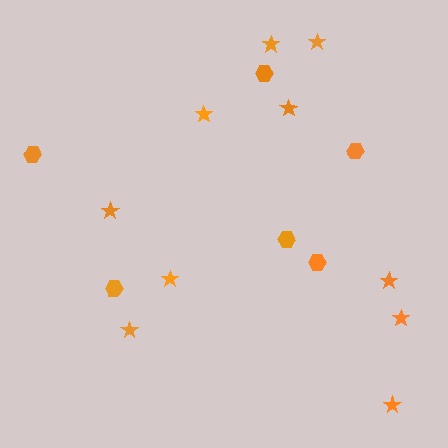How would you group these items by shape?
There are 2 groups: one group of stars (10) and one group of hexagons (6).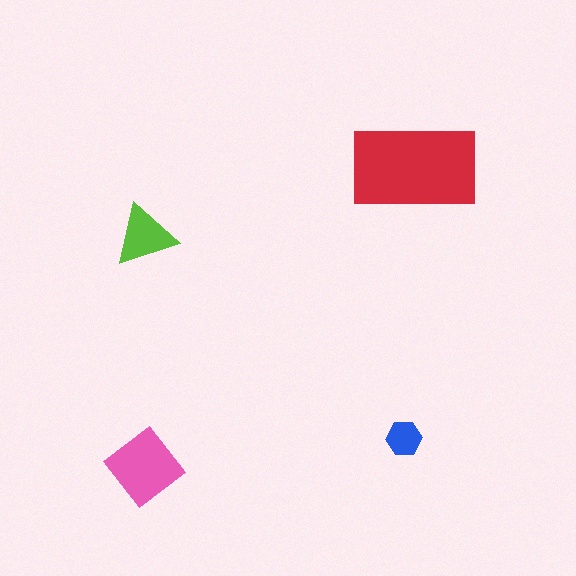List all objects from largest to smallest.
The red rectangle, the pink diamond, the lime triangle, the blue hexagon.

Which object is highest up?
The red rectangle is topmost.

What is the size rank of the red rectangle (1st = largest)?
1st.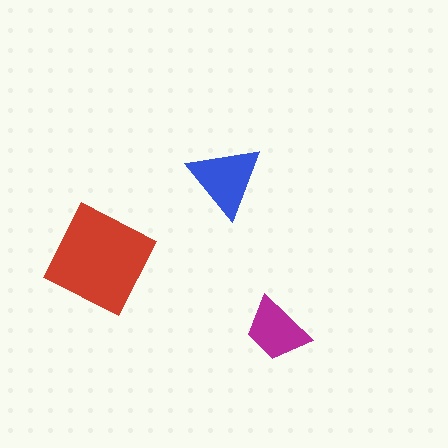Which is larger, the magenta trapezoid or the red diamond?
The red diamond.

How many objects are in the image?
There are 3 objects in the image.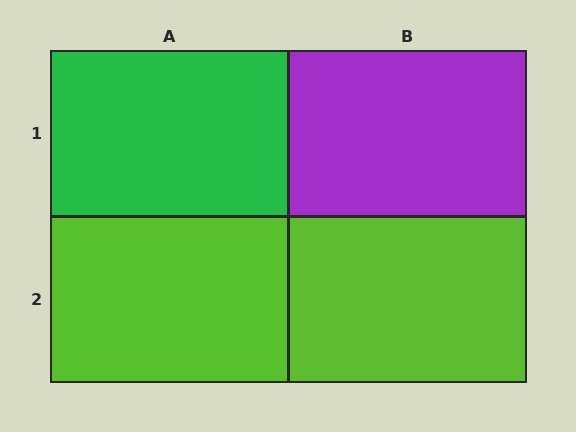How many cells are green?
1 cell is green.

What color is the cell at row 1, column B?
Purple.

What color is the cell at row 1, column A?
Green.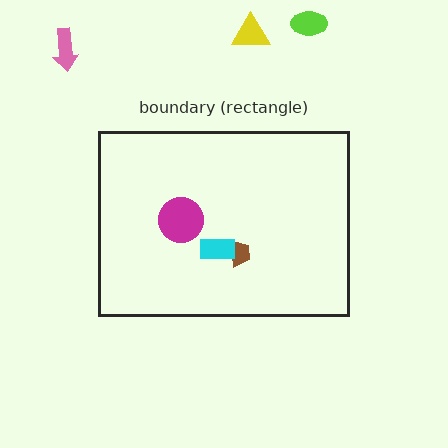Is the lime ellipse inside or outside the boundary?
Outside.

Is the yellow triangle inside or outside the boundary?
Outside.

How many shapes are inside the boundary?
3 inside, 3 outside.